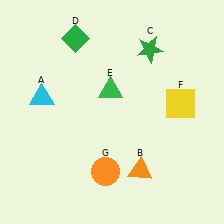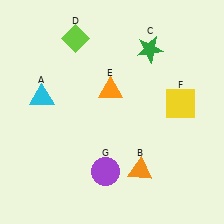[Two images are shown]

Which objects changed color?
D changed from green to lime. E changed from green to orange. G changed from orange to purple.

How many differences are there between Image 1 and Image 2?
There are 3 differences between the two images.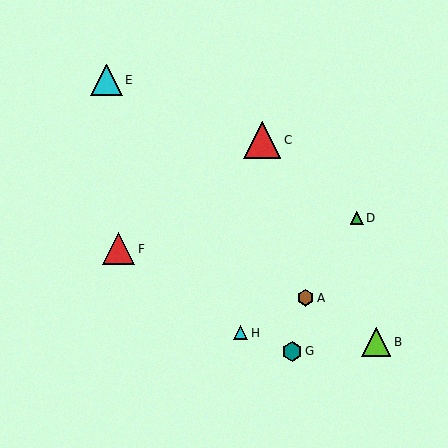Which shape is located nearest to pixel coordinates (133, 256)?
The red triangle (labeled F) at (119, 249) is nearest to that location.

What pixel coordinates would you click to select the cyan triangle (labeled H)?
Click at (240, 333) to select the cyan triangle H.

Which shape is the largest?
The red triangle (labeled C) is the largest.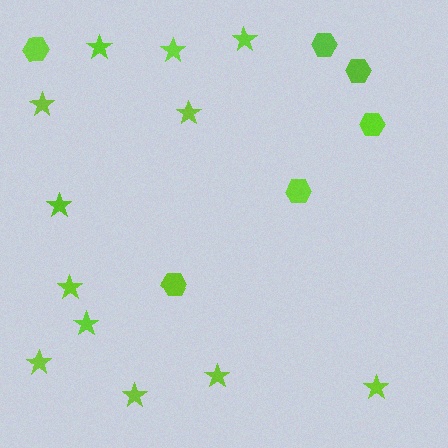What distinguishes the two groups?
There are 2 groups: one group of stars (12) and one group of hexagons (6).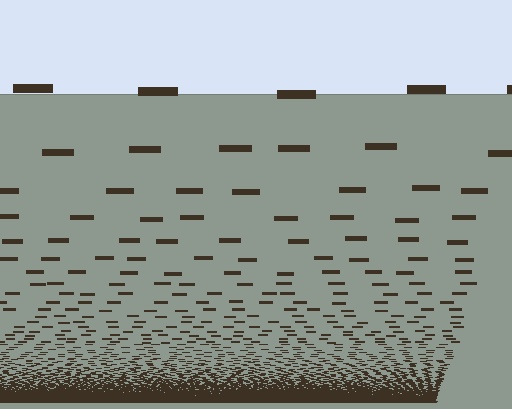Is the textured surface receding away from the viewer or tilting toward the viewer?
The surface appears to tilt toward the viewer. Texture elements get larger and sparser toward the top.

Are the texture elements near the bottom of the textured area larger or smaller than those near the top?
Smaller. The gradient is inverted — elements near the bottom are smaller and denser.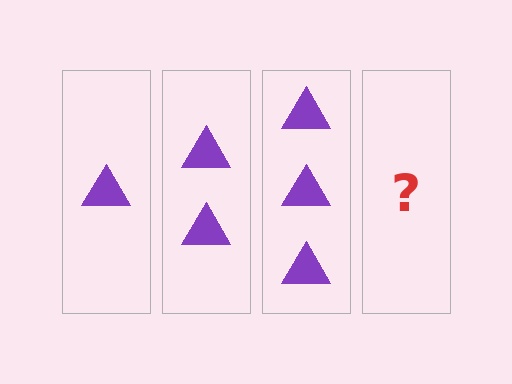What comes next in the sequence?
The next element should be 4 triangles.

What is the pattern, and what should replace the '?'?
The pattern is that each step adds one more triangle. The '?' should be 4 triangles.